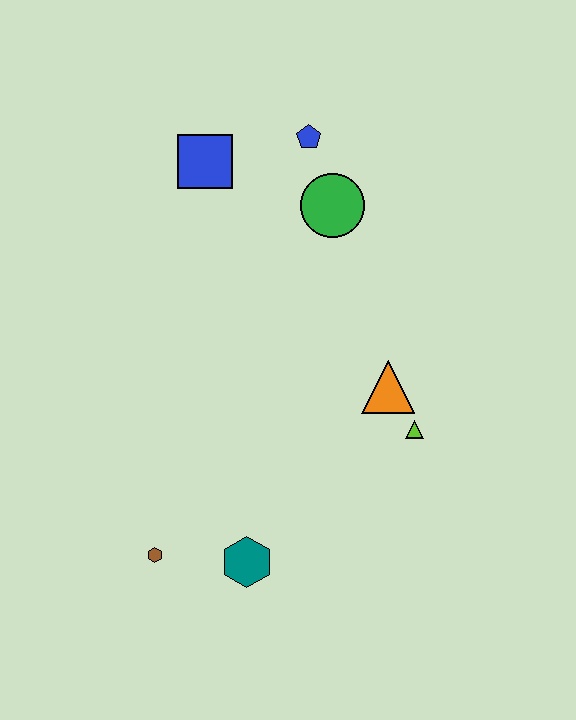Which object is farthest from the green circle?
The brown hexagon is farthest from the green circle.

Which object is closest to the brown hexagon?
The teal hexagon is closest to the brown hexagon.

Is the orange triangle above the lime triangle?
Yes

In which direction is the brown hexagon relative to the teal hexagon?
The brown hexagon is to the left of the teal hexagon.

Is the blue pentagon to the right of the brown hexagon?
Yes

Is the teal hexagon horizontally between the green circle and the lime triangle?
No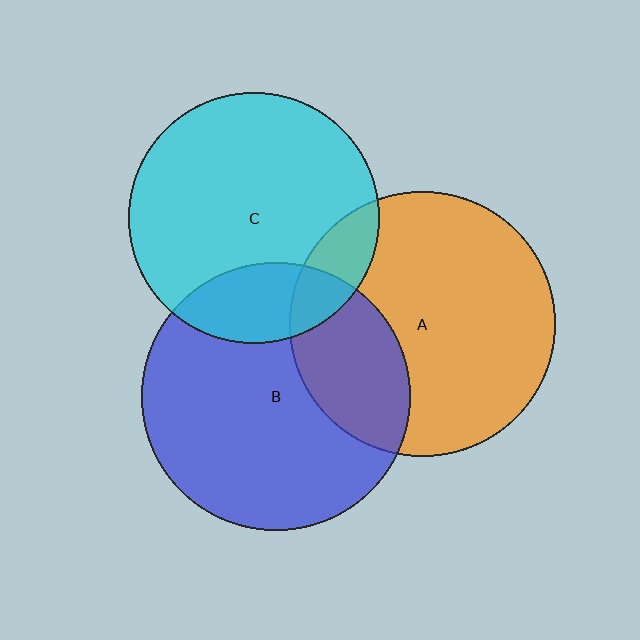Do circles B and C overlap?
Yes.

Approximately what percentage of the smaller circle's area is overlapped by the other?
Approximately 20%.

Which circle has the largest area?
Circle B (blue).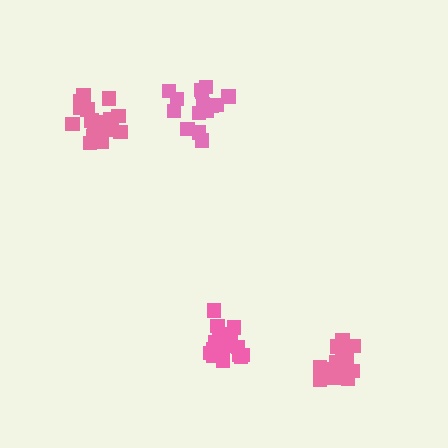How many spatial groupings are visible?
There are 4 spatial groupings.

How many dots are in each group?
Group 1: 20 dots, Group 2: 15 dots, Group 3: 19 dots, Group 4: 17 dots (71 total).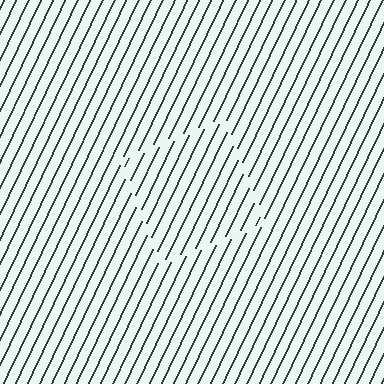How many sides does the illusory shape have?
4 sides — the line-ends trace a square.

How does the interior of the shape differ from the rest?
The interior of the shape contains the same grating, shifted by half a period — the contour is defined by the phase discontinuity where line-ends from the inner and outer gratings abut.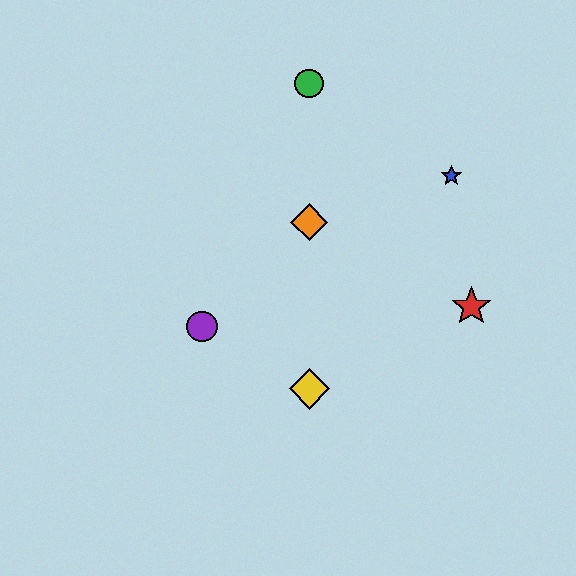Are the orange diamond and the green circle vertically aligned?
Yes, both are at x≈309.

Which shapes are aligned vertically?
The green circle, the yellow diamond, the orange diamond are aligned vertically.